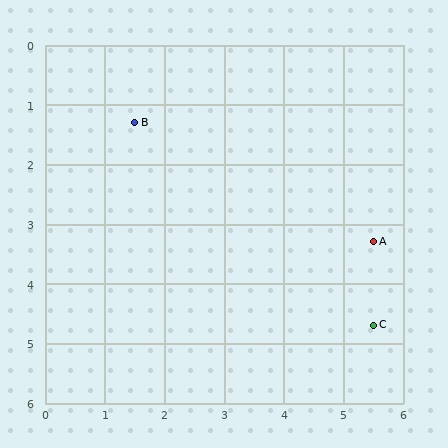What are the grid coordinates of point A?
Point A is at approximately (5.5, 3.3).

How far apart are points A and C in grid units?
Points A and C are about 1.4 grid units apart.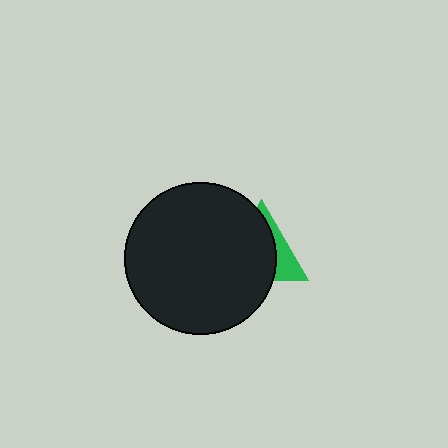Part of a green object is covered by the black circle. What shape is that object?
It is a triangle.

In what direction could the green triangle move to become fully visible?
The green triangle could move right. That would shift it out from behind the black circle entirely.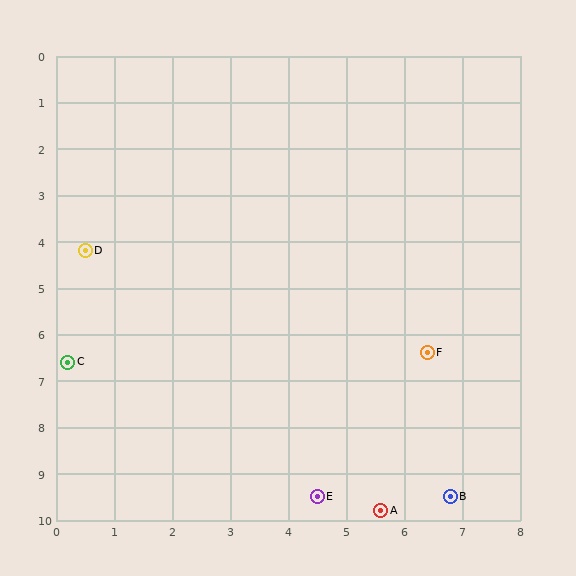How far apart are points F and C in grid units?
Points F and C are about 6.2 grid units apart.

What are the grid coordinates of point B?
Point B is at approximately (6.8, 9.5).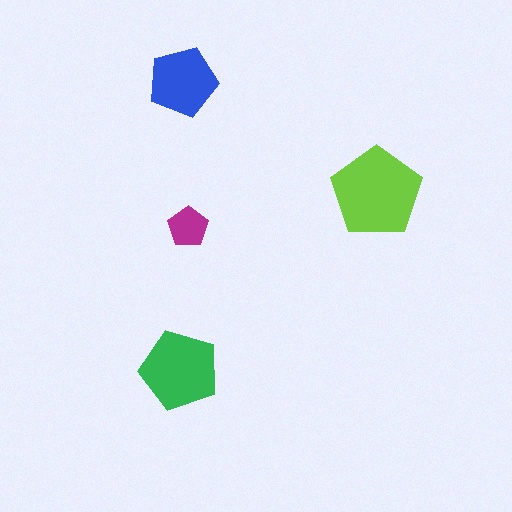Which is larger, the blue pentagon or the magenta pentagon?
The blue one.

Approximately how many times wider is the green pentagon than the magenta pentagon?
About 2 times wider.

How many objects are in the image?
There are 4 objects in the image.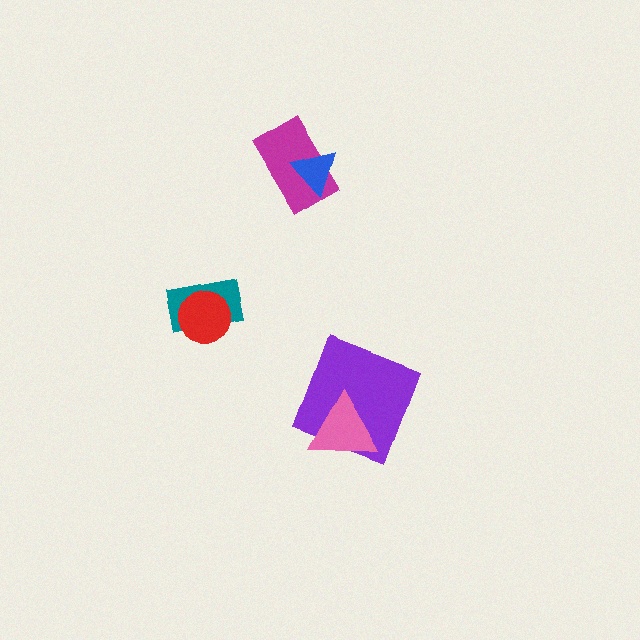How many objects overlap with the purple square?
1 object overlaps with the purple square.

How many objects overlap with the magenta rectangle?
1 object overlaps with the magenta rectangle.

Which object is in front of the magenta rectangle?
The blue triangle is in front of the magenta rectangle.